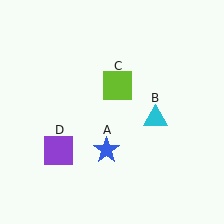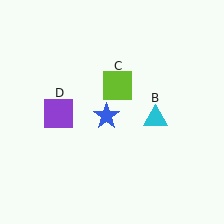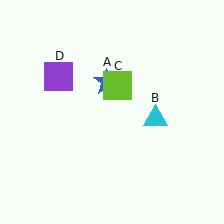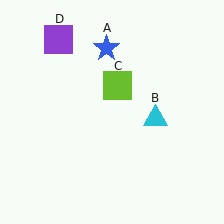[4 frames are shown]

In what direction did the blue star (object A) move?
The blue star (object A) moved up.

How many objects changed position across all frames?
2 objects changed position: blue star (object A), purple square (object D).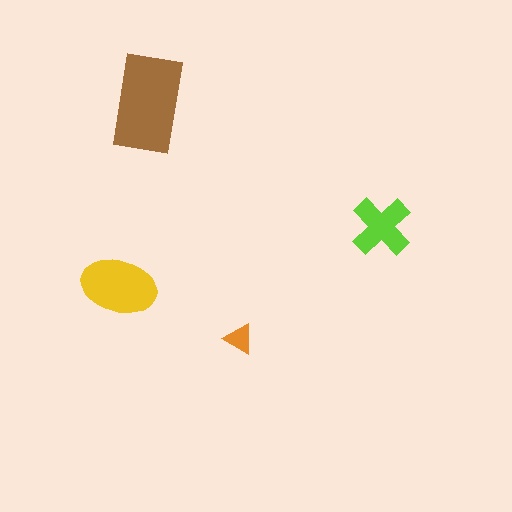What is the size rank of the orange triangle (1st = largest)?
4th.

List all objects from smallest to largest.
The orange triangle, the lime cross, the yellow ellipse, the brown rectangle.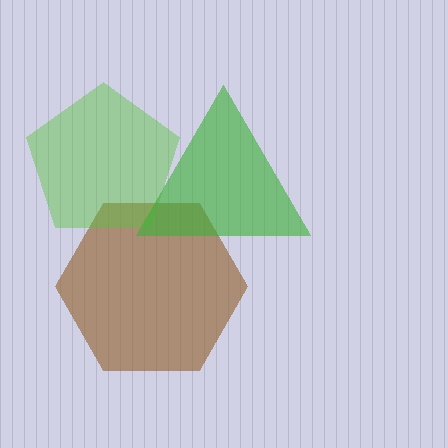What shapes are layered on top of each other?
The layered shapes are: a brown hexagon, a lime pentagon, a green triangle.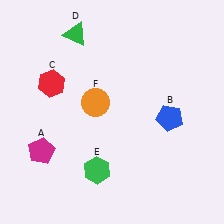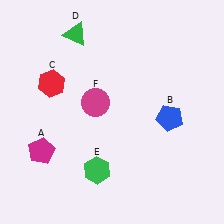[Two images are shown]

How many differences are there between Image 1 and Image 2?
There is 1 difference between the two images.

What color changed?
The circle (F) changed from orange in Image 1 to magenta in Image 2.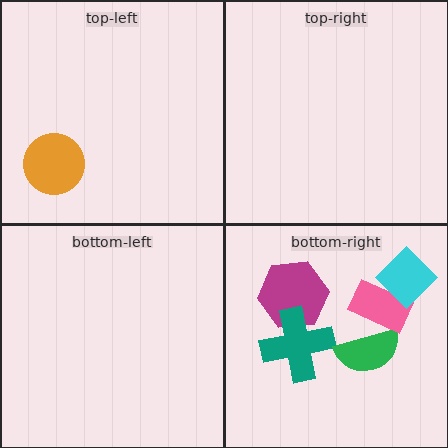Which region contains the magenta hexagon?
The bottom-right region.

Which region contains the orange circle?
The top-left region.